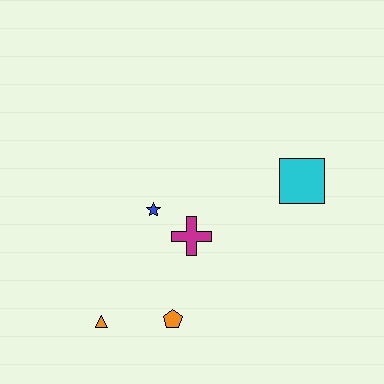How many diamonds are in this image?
There are no diamonds.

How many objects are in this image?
There are 5 objects.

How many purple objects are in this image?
There are no purple objects.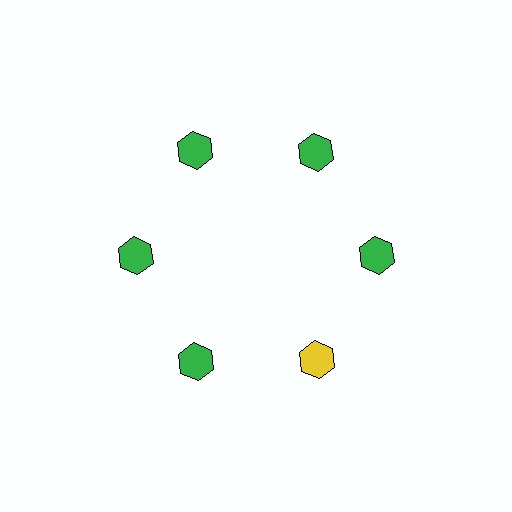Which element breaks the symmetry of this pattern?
The yellow hexagon at roughly the 5 o'clock position breaks the symmetry. All other shapes are green hexagons.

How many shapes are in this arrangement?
There are 6 shapes arranged in a ring pattern.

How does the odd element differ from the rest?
It has a different color: yellow instead of green.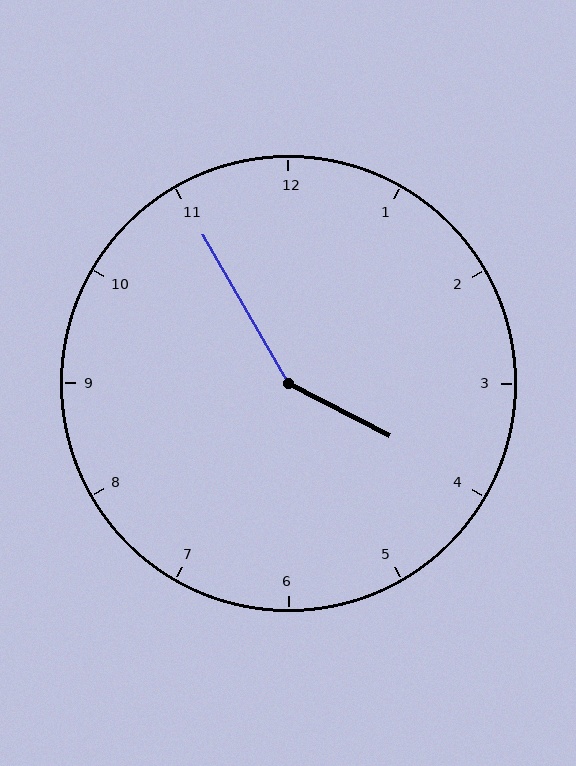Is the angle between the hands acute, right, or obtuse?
It is obtuse.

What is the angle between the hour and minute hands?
Approximately 148 degrees.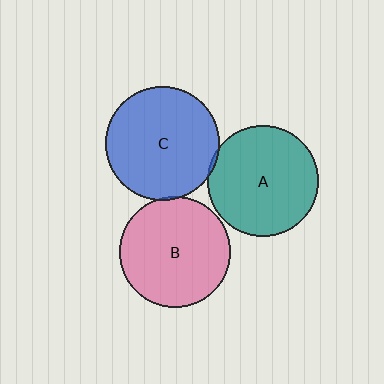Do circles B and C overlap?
Yes.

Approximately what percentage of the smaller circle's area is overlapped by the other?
Approximately 5%.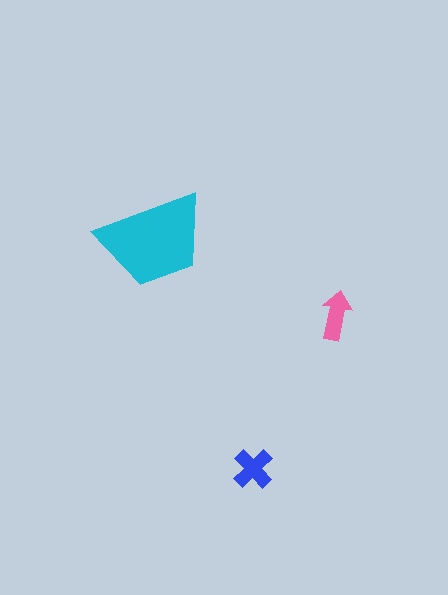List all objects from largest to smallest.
The cyan trapezoid, the blue cross, the pink arrow.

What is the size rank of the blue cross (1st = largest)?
2nd.